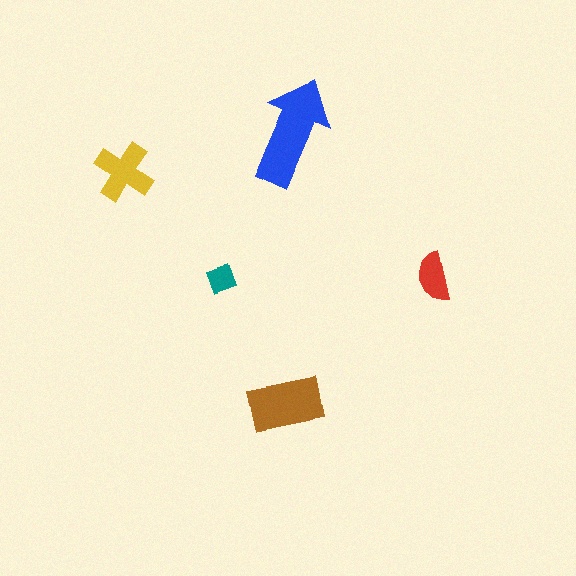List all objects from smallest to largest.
The teal diamond, the red semicircle, the yellow cross, the brown rectangle, the blue arrow.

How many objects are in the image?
There are 5 objects in the image.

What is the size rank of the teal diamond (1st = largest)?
5th.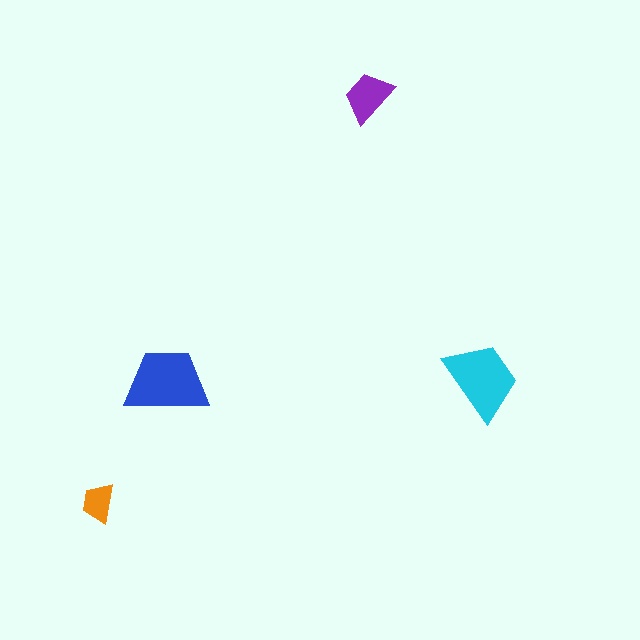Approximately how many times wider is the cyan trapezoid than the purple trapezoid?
About 1.5 times wider.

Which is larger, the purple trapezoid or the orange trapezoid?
The purple one.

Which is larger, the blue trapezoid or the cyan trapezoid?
The blue one.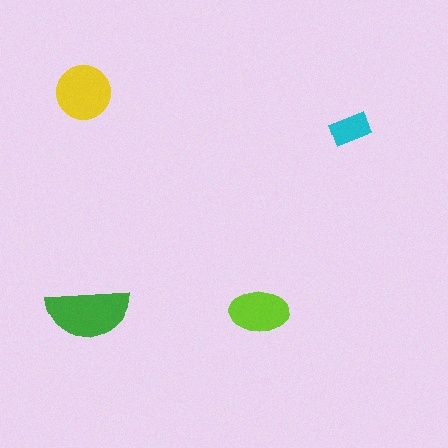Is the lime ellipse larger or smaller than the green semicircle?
Smaller.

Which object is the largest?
The green semicircle.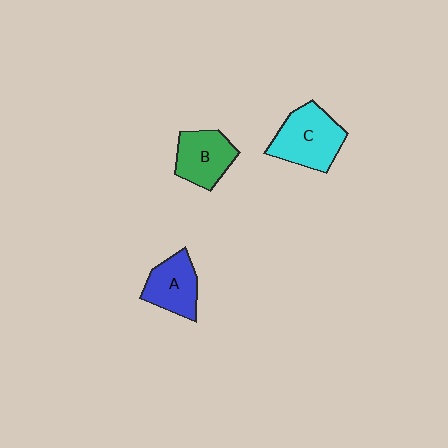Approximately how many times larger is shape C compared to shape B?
Approximately 1.3 times.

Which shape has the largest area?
Shape C (cyan).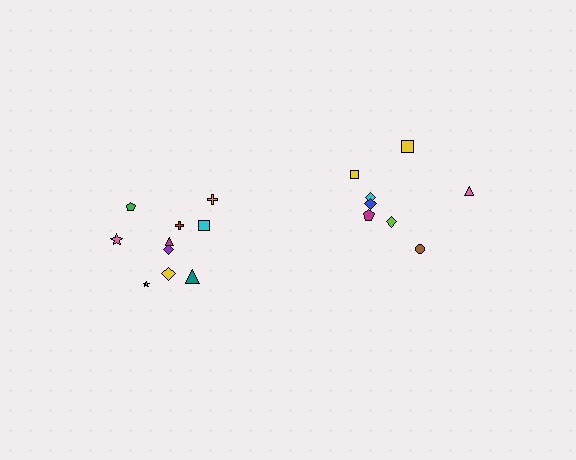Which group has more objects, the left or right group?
The left group.